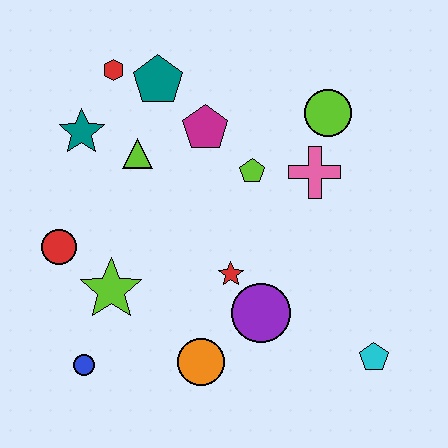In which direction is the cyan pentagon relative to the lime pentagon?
The cyan pentagon is below the lime pentagon.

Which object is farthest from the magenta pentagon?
The cyan pentagon is farthest from the magenta pentagon.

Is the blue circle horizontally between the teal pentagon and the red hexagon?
No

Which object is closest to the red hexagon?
The teal pentagon is closest to the red hexagon.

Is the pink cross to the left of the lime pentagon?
No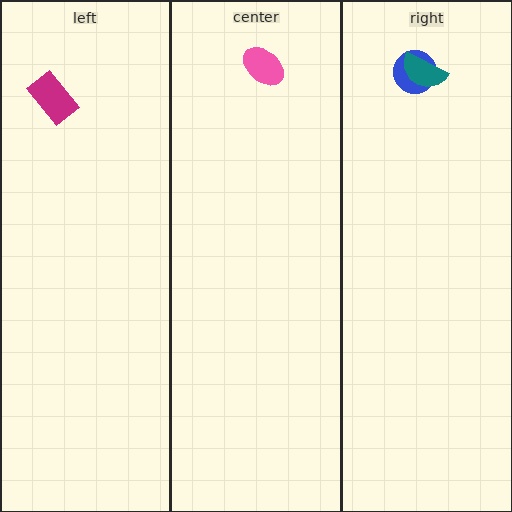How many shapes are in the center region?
1.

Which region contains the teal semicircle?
The right region.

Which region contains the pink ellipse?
The center region.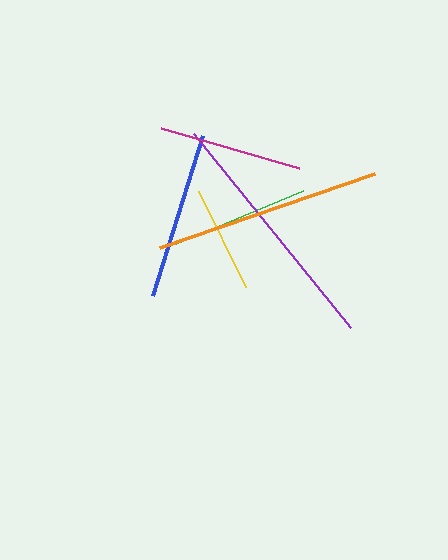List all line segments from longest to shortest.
From longest to shortest: purple, orange, blue, magenta, green, yellow.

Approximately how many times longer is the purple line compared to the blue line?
The purple line is approximately 1.5 times the length of the blue line.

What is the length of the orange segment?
The orange segment is approximately 228 pixels long.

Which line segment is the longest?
The purple line is the longest at approximately 249 pixels.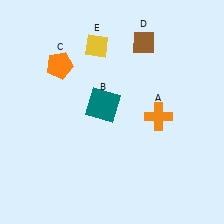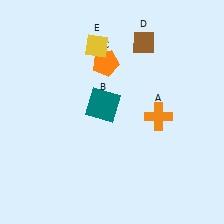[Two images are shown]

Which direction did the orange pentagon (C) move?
The orange pentagon (C) moved right.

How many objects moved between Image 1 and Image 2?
1 object moved between the two images.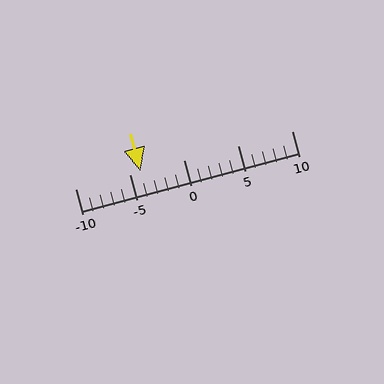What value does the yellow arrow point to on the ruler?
The yellow arrow points to approximately -4.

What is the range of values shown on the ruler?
The ruler shows values from -10 to 10.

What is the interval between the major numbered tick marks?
The major tick marks are spaced 5 units apart.